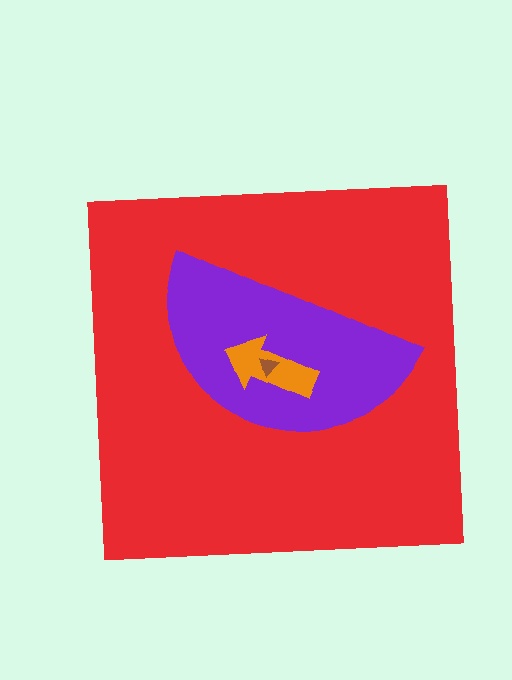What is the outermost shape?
The red square.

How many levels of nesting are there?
4.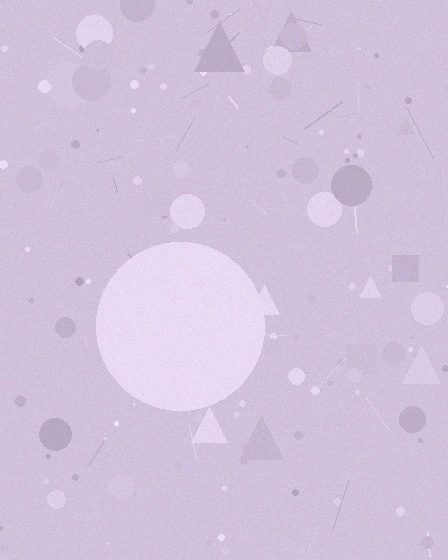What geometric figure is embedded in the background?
A circle is embedded in the background.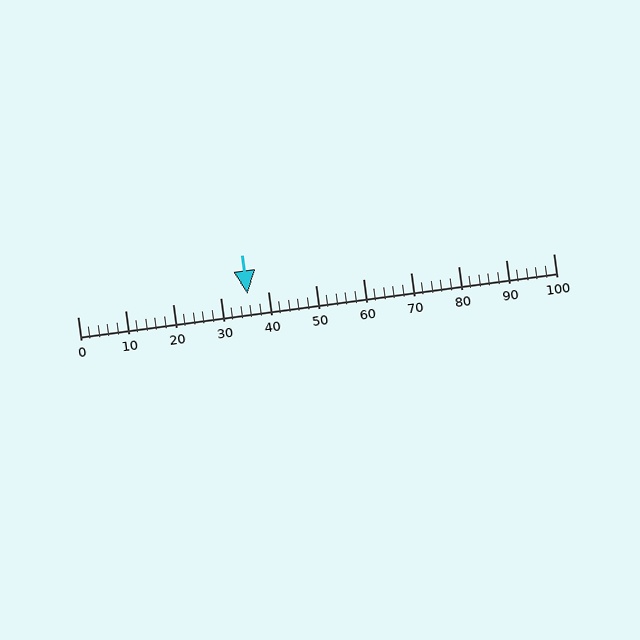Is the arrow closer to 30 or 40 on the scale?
The arrow is closer to 40.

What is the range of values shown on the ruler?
The ruler shows values from 0 to 100.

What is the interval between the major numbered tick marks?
The major tick marks are spaced 10 units apart.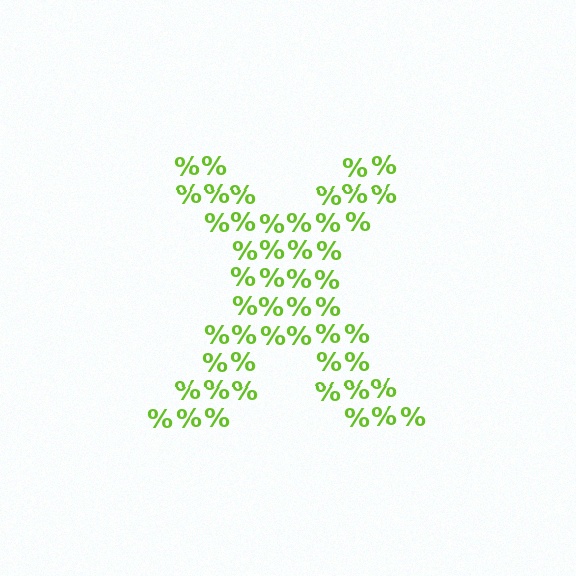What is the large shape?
The large shape is the letter X.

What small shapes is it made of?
It is made of small percent signs.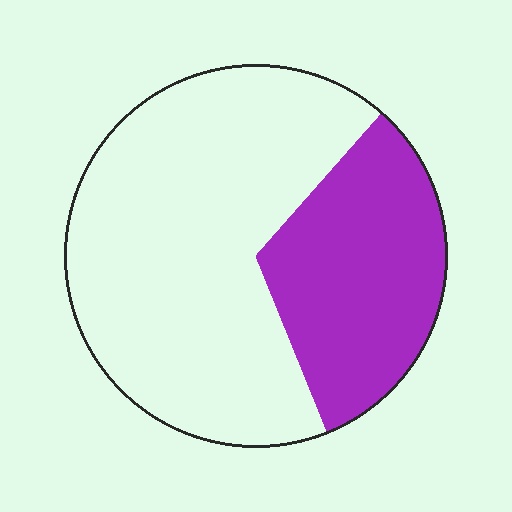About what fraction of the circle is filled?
About one third (1/3).